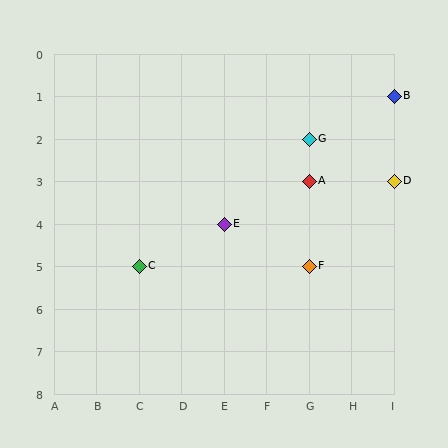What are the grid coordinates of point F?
Point F is at grid coordinates (G, 5).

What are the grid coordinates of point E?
Point E is at grid coordinates (E, 4).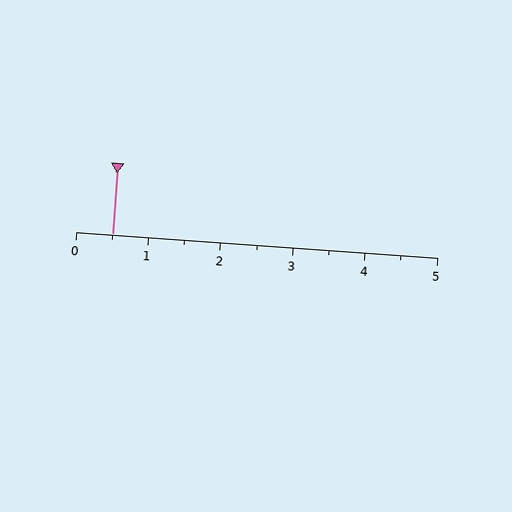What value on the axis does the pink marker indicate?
The marker indicates approximately 0.5.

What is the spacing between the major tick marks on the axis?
The major ticks are spaced 1 apart.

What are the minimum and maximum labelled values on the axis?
The axis runs from 0 to 5.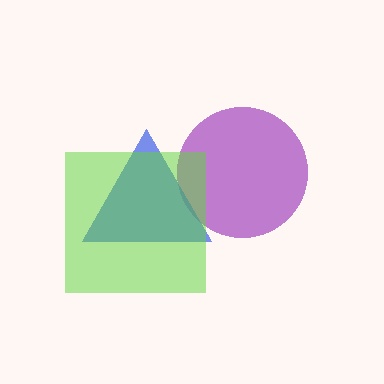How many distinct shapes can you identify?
There are 3 distinct shapes: a purple circle, a blue triangle, a lime square.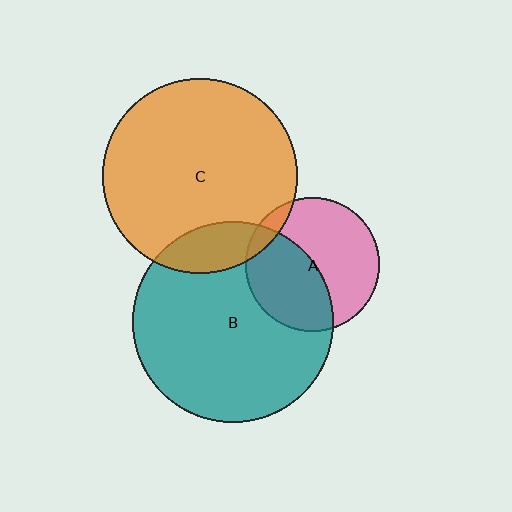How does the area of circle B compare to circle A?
Approximately 2.3 times.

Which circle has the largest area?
Circle B (teal).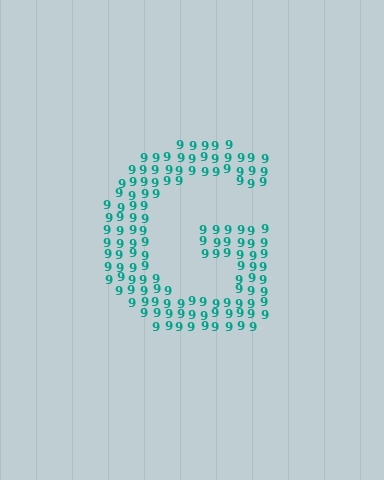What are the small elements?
The small elements are digit 9's.